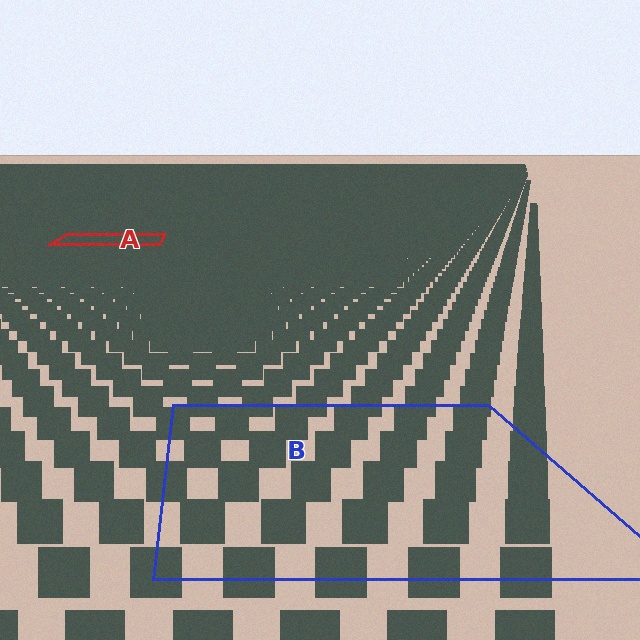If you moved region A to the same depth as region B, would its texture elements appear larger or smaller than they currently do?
They would appear larger. At a closer depth, the same texture elements are projected at a bigger on-screen size.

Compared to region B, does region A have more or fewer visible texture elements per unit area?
Region A has more texture elements per unit area — they are packed more densely because it is farther away.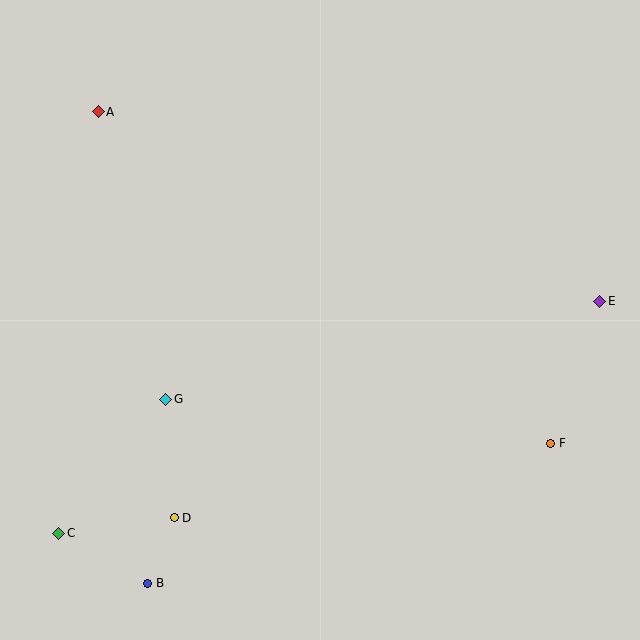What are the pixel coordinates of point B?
Point B is at (148, 583).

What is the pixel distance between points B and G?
The distance between B and G is 185 pixels.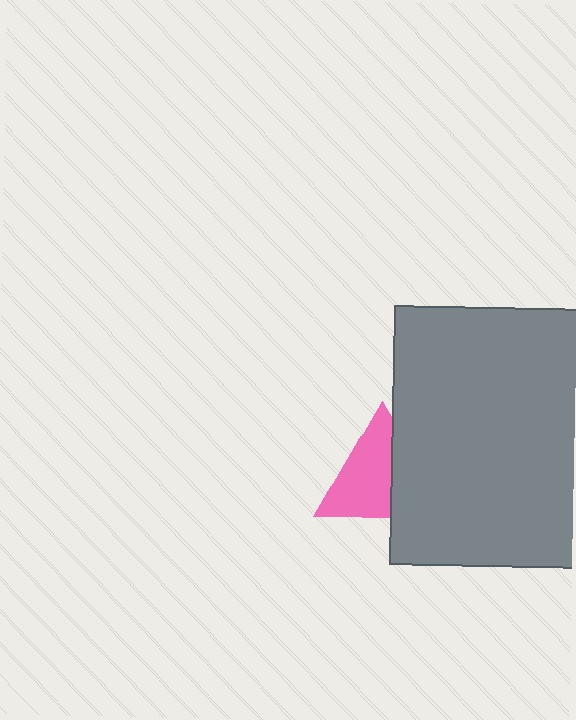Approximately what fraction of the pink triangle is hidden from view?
Roughly 36% of the pink triangle is hidden behind the gray rectangle.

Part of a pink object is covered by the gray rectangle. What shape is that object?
It is a triangle.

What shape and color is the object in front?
The object in front is a gray rectangle.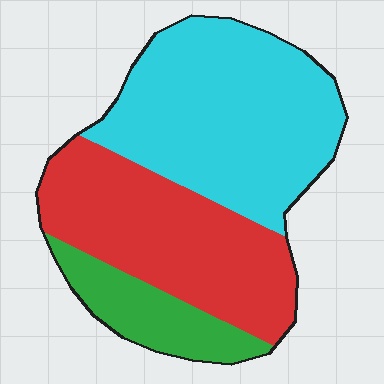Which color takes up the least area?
Green, at roughly 15%.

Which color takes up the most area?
Cyan, at roughly 50%.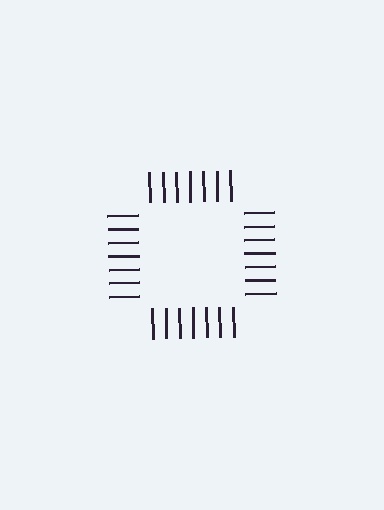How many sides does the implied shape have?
4 sides — the line-ends trace a square.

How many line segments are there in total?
28 — 7 along each of the 4 edges.